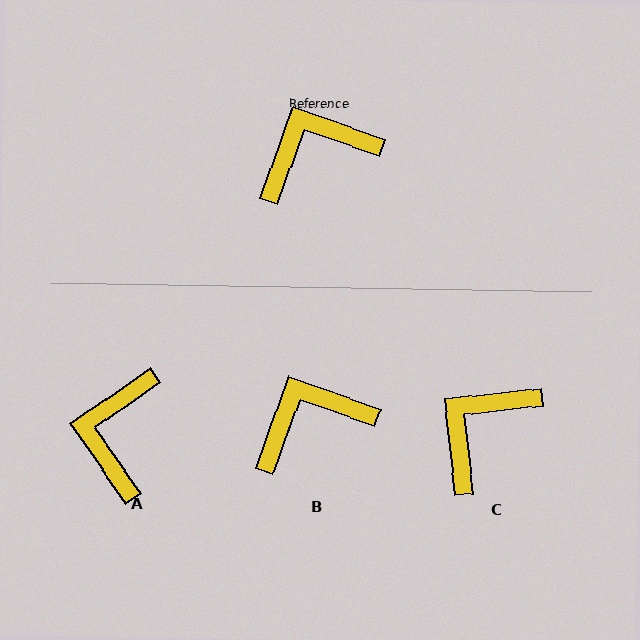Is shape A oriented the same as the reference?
No, it is off by about 55 degrees.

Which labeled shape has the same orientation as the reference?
B.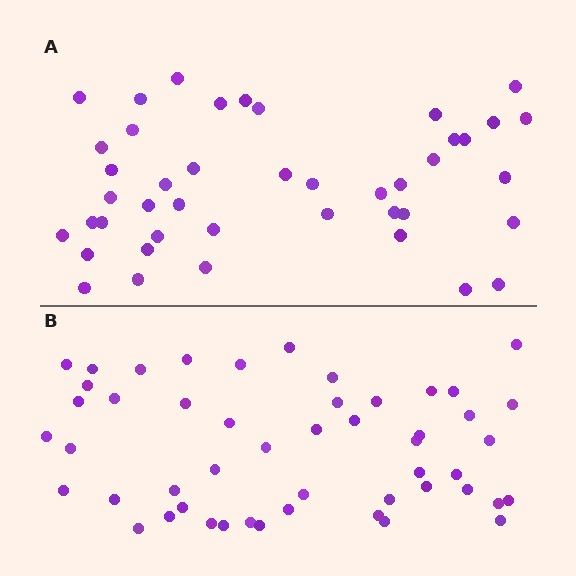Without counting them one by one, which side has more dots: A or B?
Region B (the bottom region) has more dots.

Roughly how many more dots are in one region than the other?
Region B has roughly 8 or so more dots than region A.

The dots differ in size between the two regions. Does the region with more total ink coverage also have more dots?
No. Region A has more total ink coverage because its dots are larger, but region B actually contains more individual dots. Total area can be misleading — the number of items is what matters here.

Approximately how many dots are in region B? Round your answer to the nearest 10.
About 50 dots.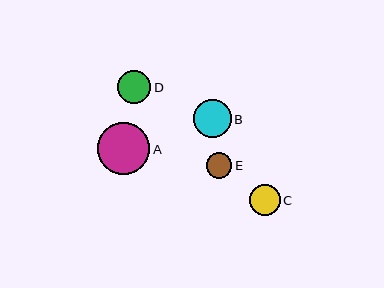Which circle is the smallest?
Circle E is the smallest with a size of approximately 26 pixels.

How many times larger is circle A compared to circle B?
Circle A is approximately 1.4 times the size of circle B.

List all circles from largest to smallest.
From largest to smallest: A, B, D, C, E.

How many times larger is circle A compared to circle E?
Circle A is approximately 2.0 times the size of circle E.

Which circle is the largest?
Circle A is the largest with a size of approximately 52 pixels.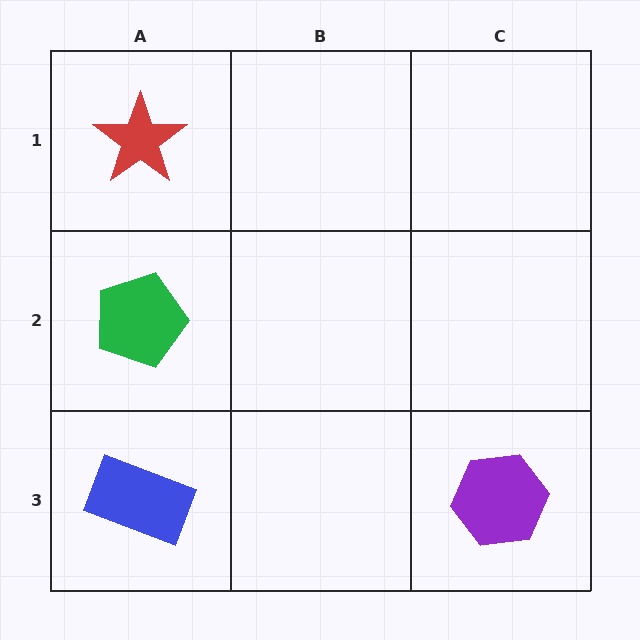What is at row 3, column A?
A blue rectangle.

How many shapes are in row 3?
2 shapes.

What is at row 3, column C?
A purple hexagon.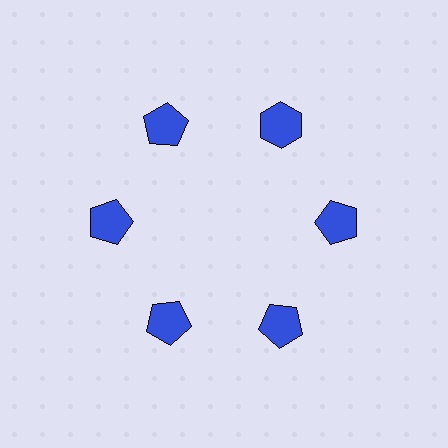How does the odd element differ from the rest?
It has a different shape: hexagon instead of pentagon.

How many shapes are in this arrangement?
There are 6 shapes arranged in a ring pattern.